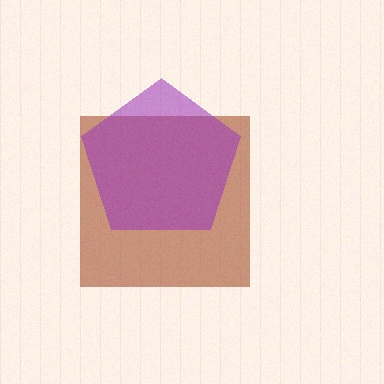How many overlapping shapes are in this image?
There are 2 overlapping shapes in the image.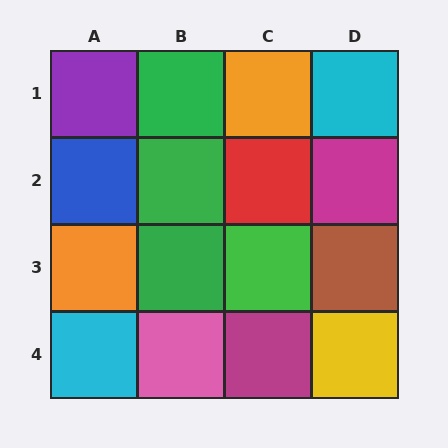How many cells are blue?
1 cell is blue.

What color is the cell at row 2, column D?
Magenta.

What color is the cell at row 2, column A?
Blue.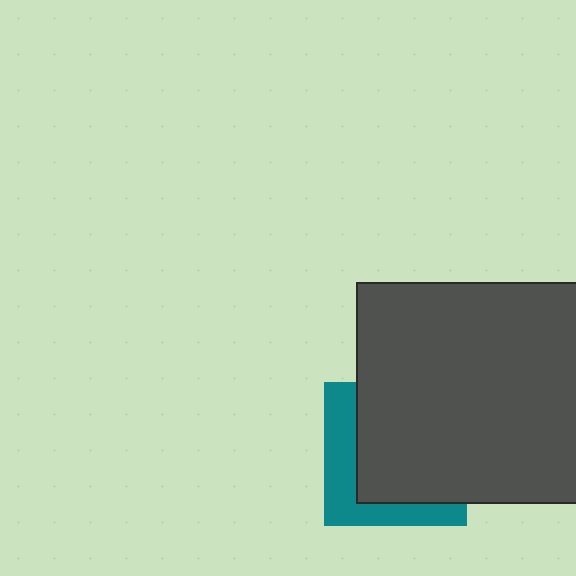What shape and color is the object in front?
The object in front is a dark gray square.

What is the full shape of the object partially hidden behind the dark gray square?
The partially hidden object is a teal square.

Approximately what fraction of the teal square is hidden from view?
Roughly 66% of the teal square is hidden behind the dark gray square.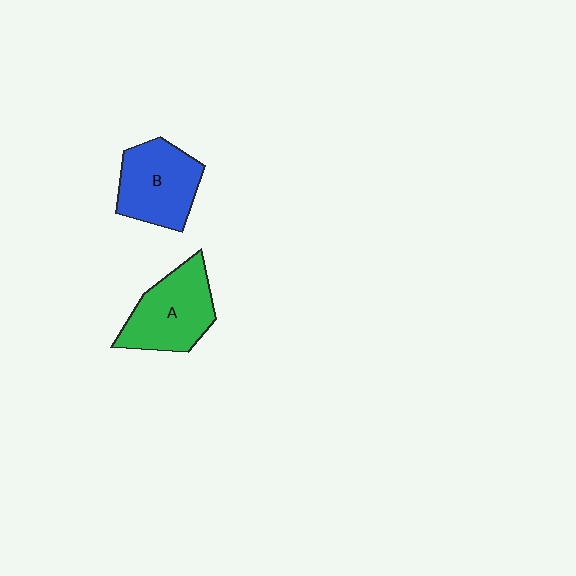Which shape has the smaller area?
Shape B (blue).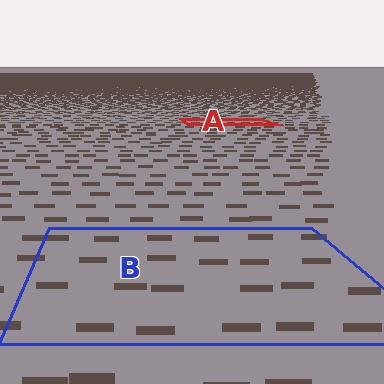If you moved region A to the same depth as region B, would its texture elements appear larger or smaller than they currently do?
They would appear larger. At a closer depth, the same texture elements are projected at a bigger on-screen size.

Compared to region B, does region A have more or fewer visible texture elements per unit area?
Region A has more texture elements per unit area — they are packed more densely because it is farther away.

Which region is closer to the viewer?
Region B is closer. The texture elements there are larger and more spread out.